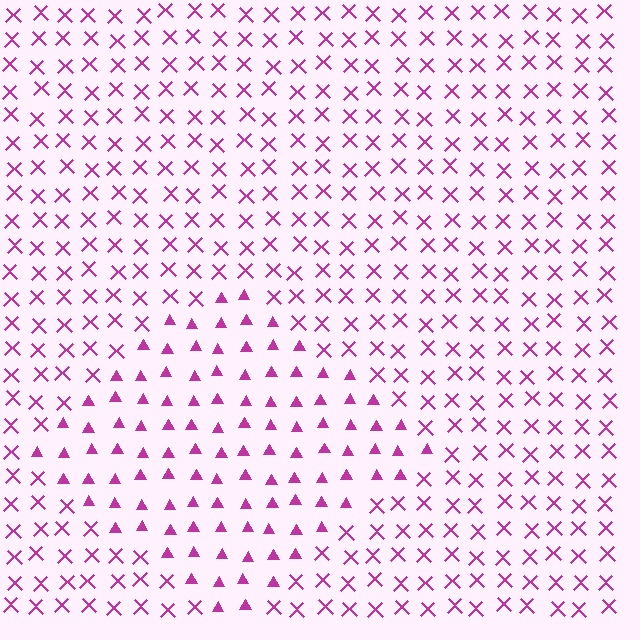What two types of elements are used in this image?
The image uses triangles inside the diamond region and X marks outside it.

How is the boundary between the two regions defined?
The boundary is defined by a change in element shape: triangles inside vs. X marks outside. All elements share the same color and spacing.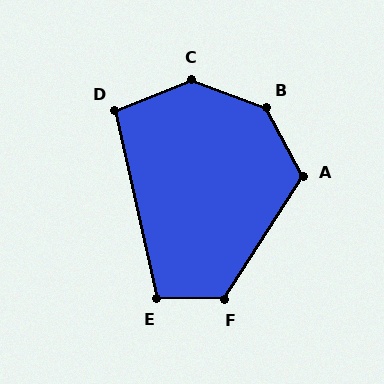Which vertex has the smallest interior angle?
D, at approximately 99 degrees.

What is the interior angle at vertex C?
Approximately 138 degrees (obtuse).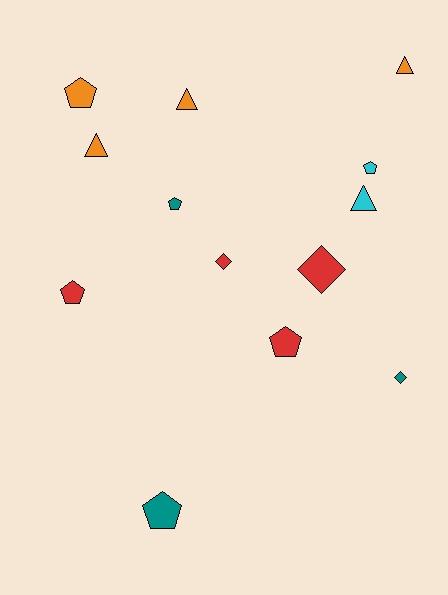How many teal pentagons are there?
There are 2 teal pentagons.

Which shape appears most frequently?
Pentagon, with 6 objects.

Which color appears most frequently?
Red, with 4 objects.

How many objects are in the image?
There are 13 objects.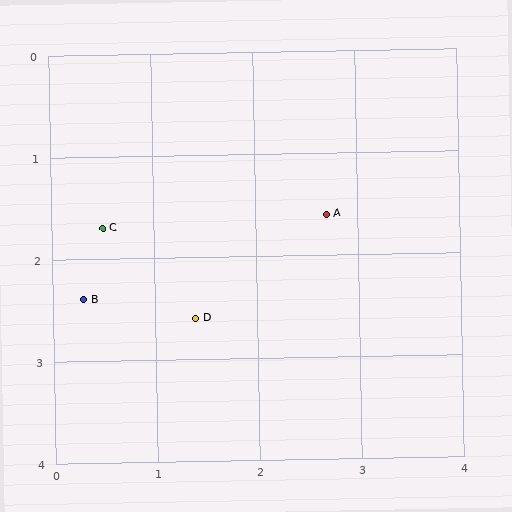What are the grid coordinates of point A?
Point A is at approximately (2.7, 1.6).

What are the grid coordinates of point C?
Point C is at approximately (0.5, 1.7).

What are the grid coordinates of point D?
Point D is at approximately (1.4, 2.6).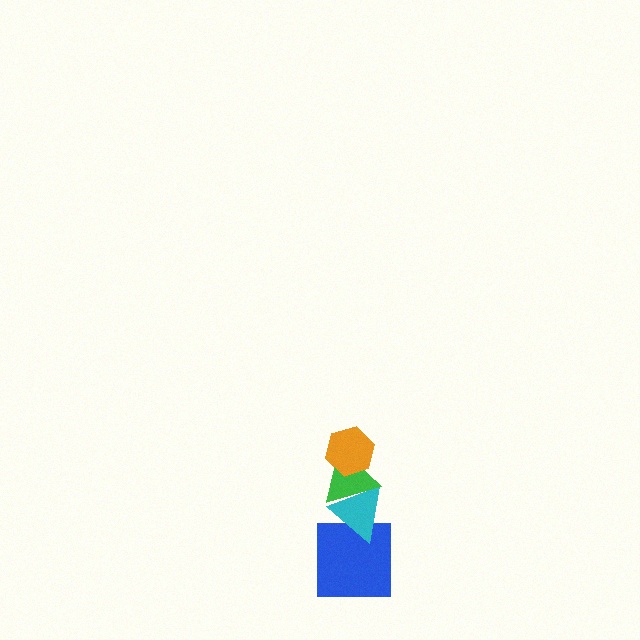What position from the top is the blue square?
The blue square is 4th from the top.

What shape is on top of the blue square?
The cyan triangle is on top of the blue square.